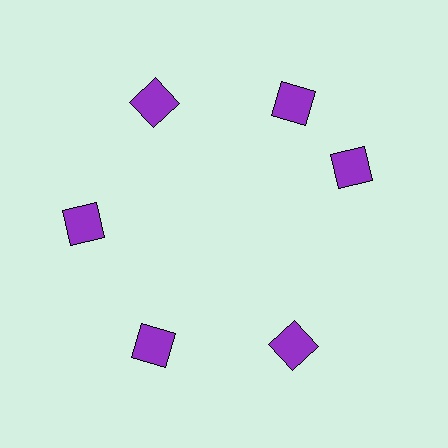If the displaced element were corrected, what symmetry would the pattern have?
It would have 6-fold rotational symmetry — the pattern would map onto itself every 60 degrees.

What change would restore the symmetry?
The symmetry would be restored by rotating it back into even spacing with its neighbors so that all 6 squares sit at equal angles and equal distance from the center.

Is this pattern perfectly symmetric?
No. The 6 purple squares are arranged in a ring, but one element near the 3 o'clock position is rotated out of alignment along the ring, breaking the 6-fold rotational symmetry.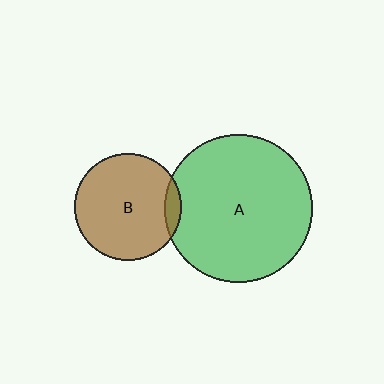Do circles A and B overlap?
Yes.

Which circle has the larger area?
Circle A (green).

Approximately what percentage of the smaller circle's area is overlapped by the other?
Approximately 10%.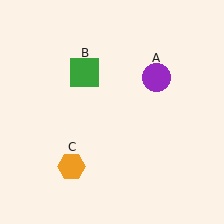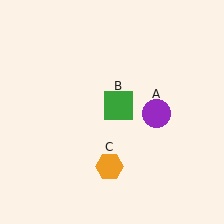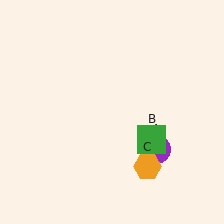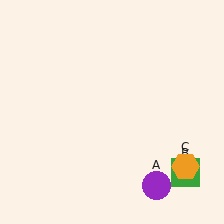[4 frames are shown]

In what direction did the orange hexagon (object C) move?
The orange hexagon (object C) moved right.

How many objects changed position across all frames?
3 objects changed position: purple circle (object A), green square (object B), orange hexagon (object C).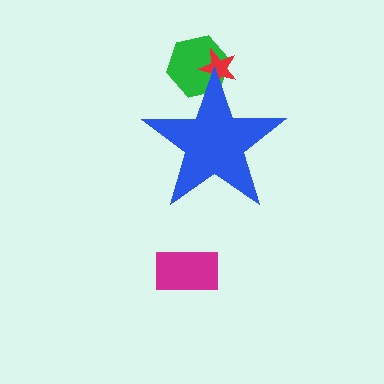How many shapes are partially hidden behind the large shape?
2 shapes are partially hidden.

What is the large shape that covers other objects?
A blue star.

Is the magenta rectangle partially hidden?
No, the magenta rectangle is fully visible.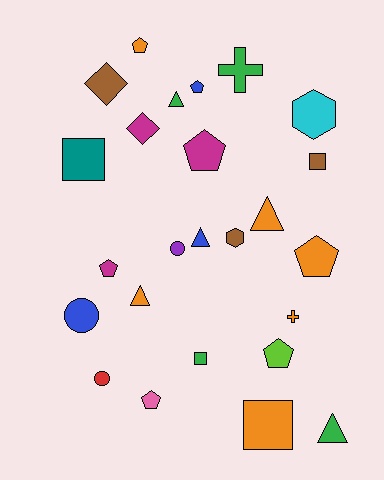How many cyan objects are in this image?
There is 1 cyan object.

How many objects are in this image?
There are 25 objects.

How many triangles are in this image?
There are 5 triangles.